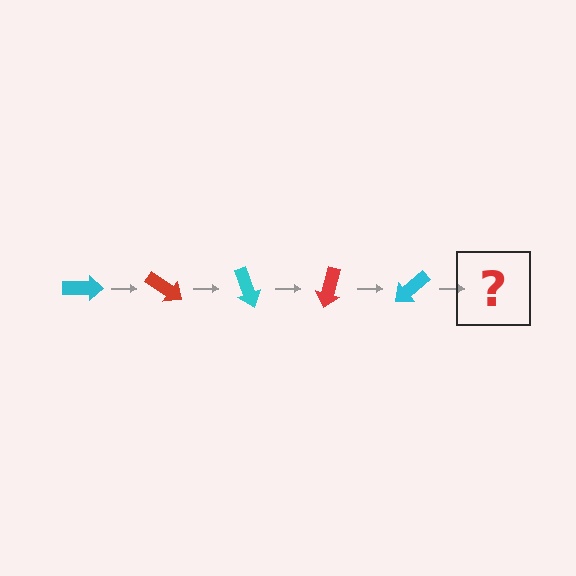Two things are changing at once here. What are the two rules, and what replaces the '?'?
The two rules are that it rotates 35 degrees each step and the color cycles through cyan and red. The '?' should be a red arrow, rotated 175 degrees from the start.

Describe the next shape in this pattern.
It should be a red arrow, rotated 175 degrees from the start.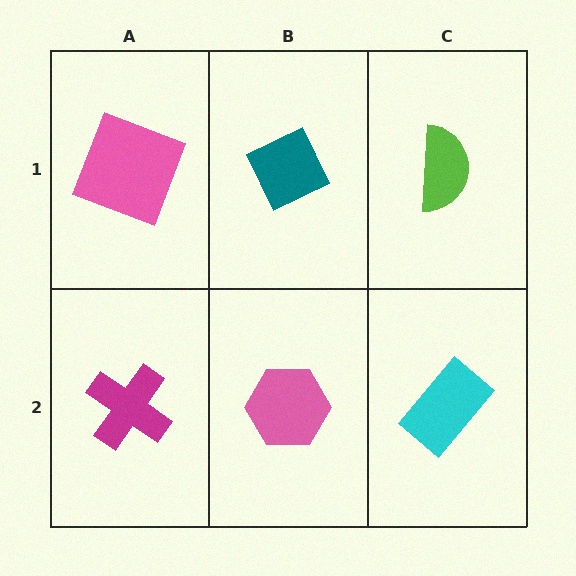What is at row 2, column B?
A pink hexagon.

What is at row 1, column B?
A teal diamond.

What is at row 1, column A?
A pink square.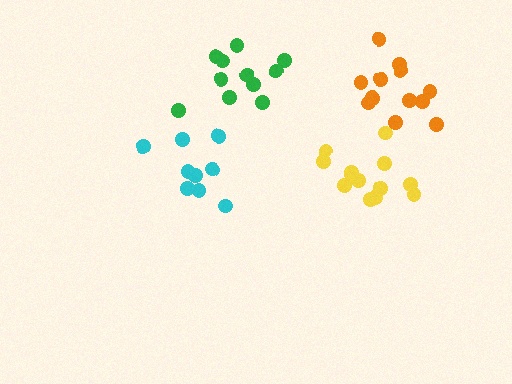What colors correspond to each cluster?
The clusters are colored: green, yellow, orange, cyan.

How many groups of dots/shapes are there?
There are 4 groups.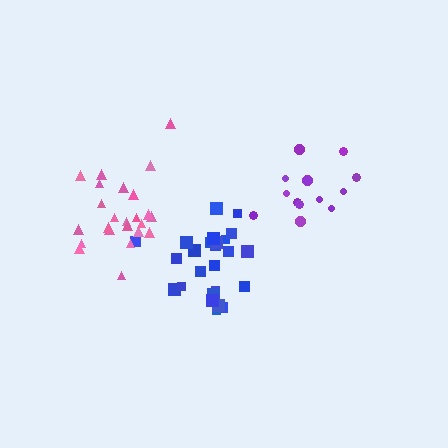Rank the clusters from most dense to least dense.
blue, pink, purple.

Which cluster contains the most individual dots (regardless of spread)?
Blue (25).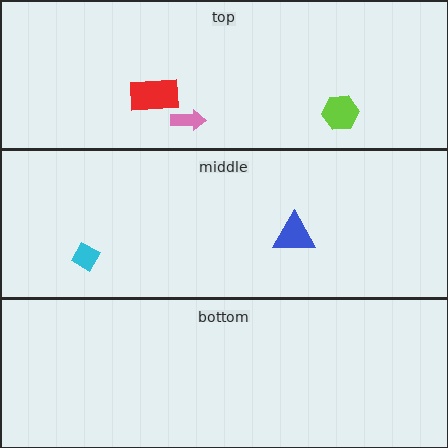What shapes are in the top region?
The lime hexagon, the red rectangle, the pink arrow.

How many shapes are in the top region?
3.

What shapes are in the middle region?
The cyan diamond, the blue triangle.